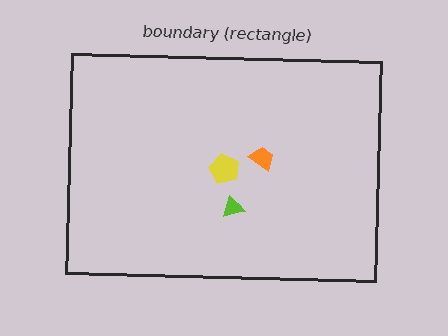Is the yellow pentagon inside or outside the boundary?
Inside.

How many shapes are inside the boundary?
3 inside, 0 outside.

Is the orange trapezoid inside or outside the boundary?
Inside.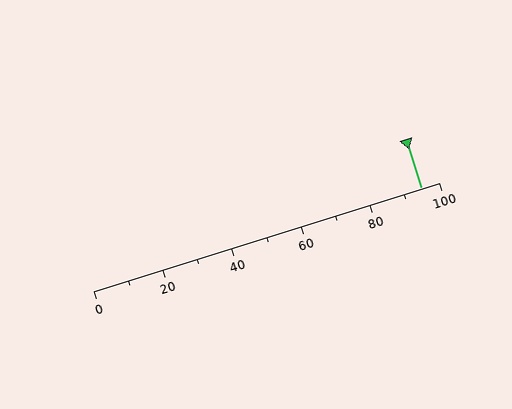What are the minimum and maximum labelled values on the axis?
The axis runs from 0 to 100.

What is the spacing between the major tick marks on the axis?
The major ticks are spaced 20 apart.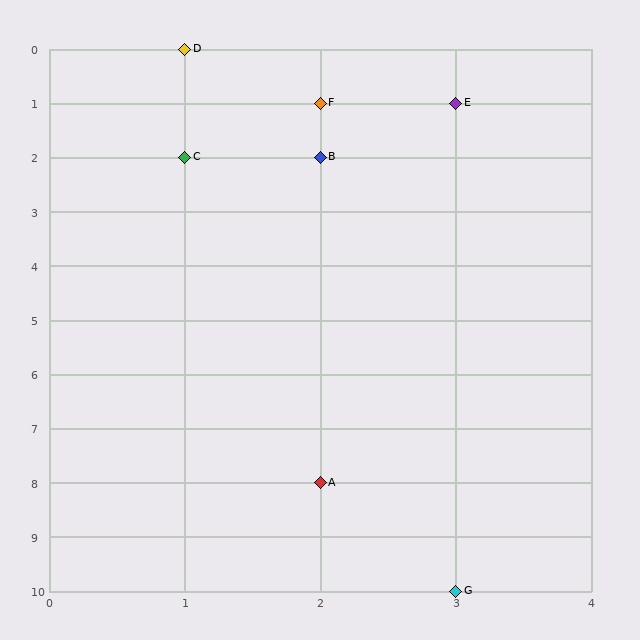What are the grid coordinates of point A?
Point A is at grid coordinates (2, 8).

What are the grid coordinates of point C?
Point C is at grid coordinates (1, 2).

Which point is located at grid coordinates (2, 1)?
Point F is at (2, 1).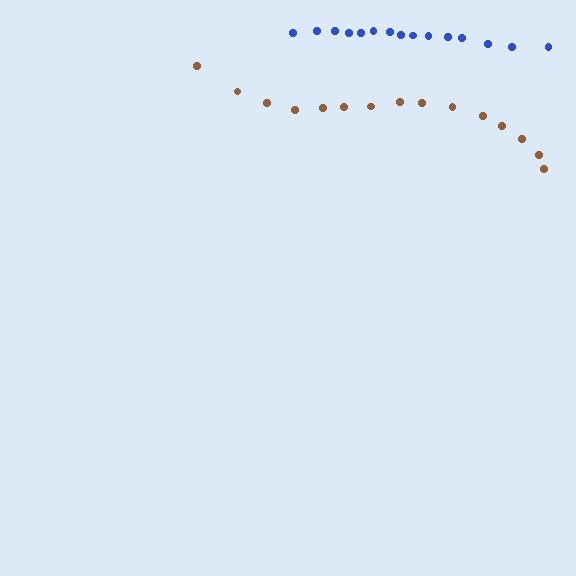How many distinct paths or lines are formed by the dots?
There are 2 distinct paths.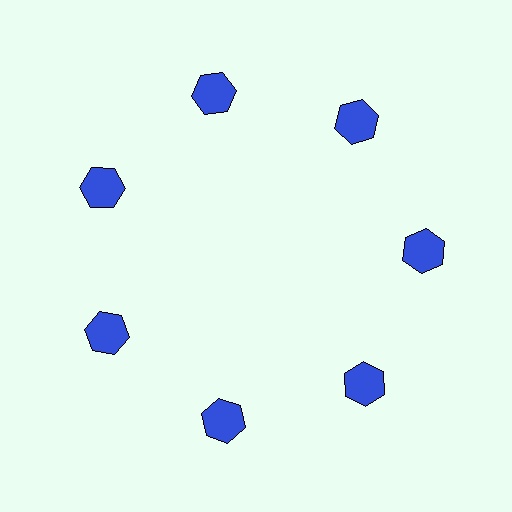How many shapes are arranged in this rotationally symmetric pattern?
There are 7 shapes, arranged in 7 groups of 1.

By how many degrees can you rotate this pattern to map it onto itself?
The pattern maps onto itself every 51 degrees of rotation.